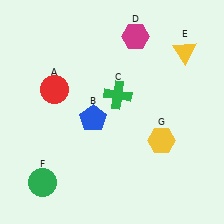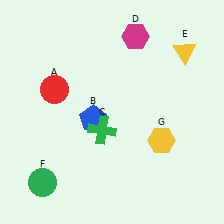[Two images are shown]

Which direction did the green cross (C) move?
The green cross (C) moved down.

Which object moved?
The green cross (C) moved down.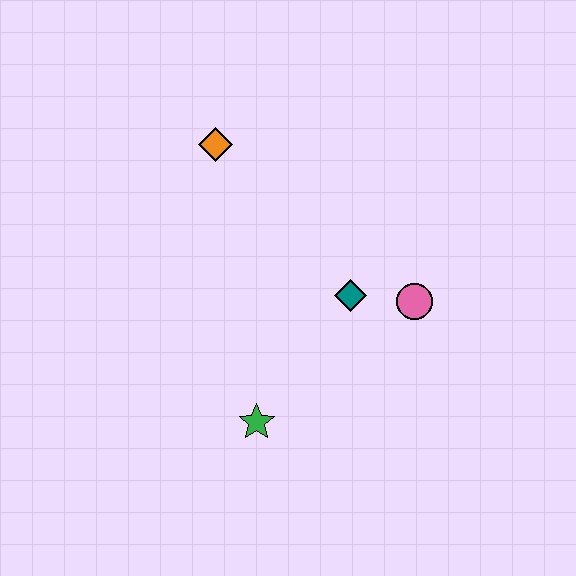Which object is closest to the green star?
The teal diamond is closest to the green star.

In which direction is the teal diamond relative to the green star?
The teal diamond is above the green star.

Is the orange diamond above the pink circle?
Yes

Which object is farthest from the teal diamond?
The orange diamond is farthest from the teal diamond.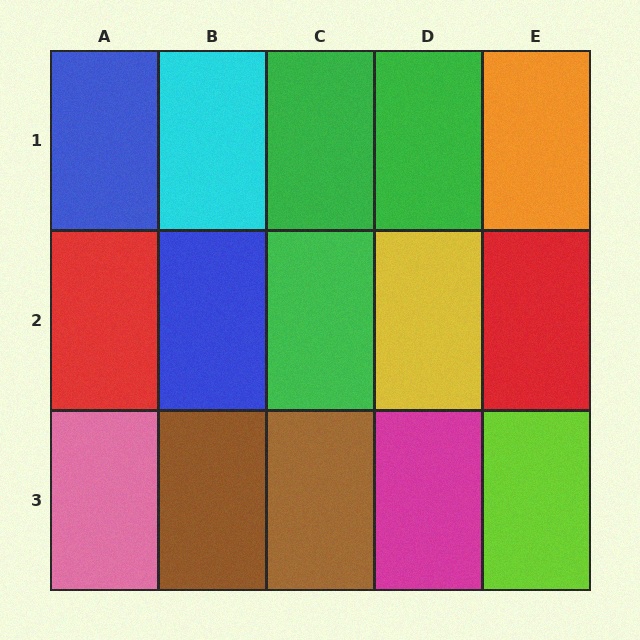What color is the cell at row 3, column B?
Brown.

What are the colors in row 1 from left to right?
Blue, cyan, green, green, orange.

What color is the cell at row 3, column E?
Lime.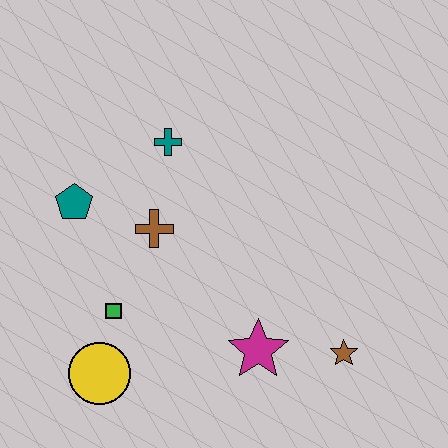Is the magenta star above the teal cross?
No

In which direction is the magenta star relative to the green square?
The magenta star is to the right of the green square.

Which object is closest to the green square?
The yellow circle is closest to the green square.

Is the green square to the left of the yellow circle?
No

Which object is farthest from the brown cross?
The brown star is farthest from the brown cross.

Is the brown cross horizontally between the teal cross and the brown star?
No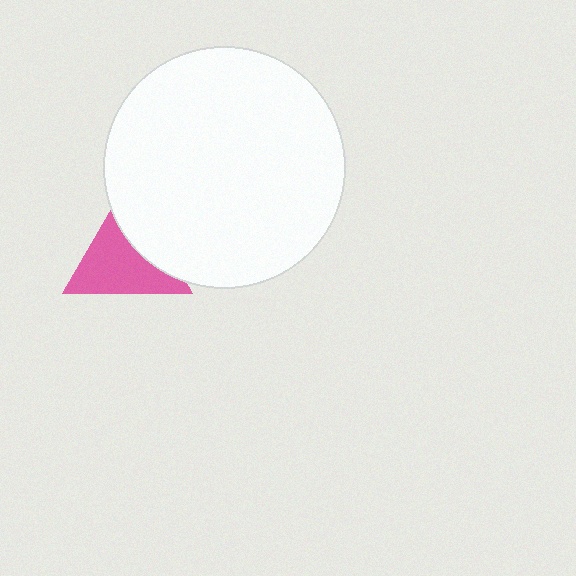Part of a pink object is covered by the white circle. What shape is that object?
It is a triangle.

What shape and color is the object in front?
The object in front is a white circle.